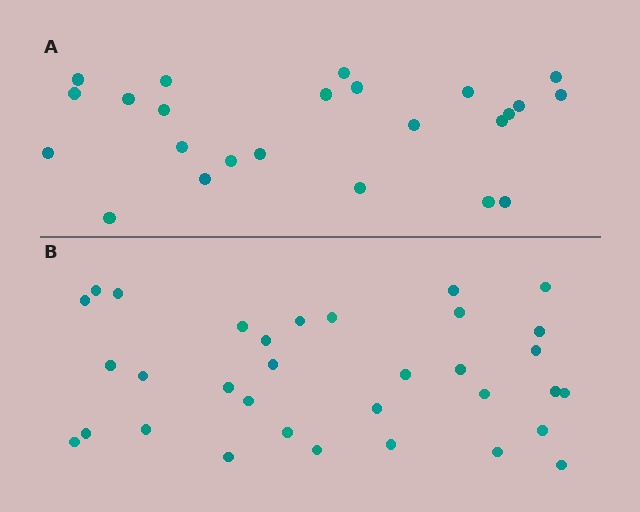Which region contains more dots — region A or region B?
Region B (the bottom region) has more dots.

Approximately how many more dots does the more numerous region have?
Region B has roughly 8 or so more dots than region A.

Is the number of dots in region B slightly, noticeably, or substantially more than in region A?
Region B has noticeably more, but not dramatically so. The ratio is roughly 1.4 to 1.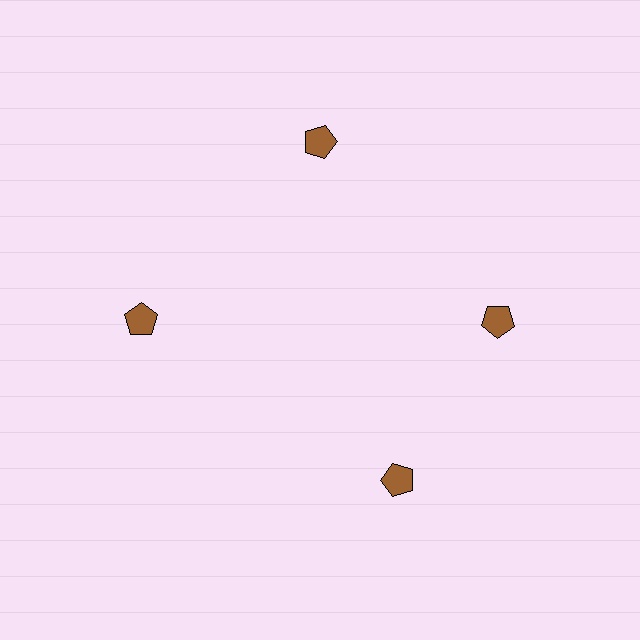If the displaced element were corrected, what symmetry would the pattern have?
It would have 4-fold rotational symmetry — the pattern would map onto itself every 90 degrees.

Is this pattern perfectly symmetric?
No. The 4 brown pentagons are arranged in a ring, but one element near the 6 o'clock position is rotated out of alignment along the ring, breaking the 4-fold rotational symmetry.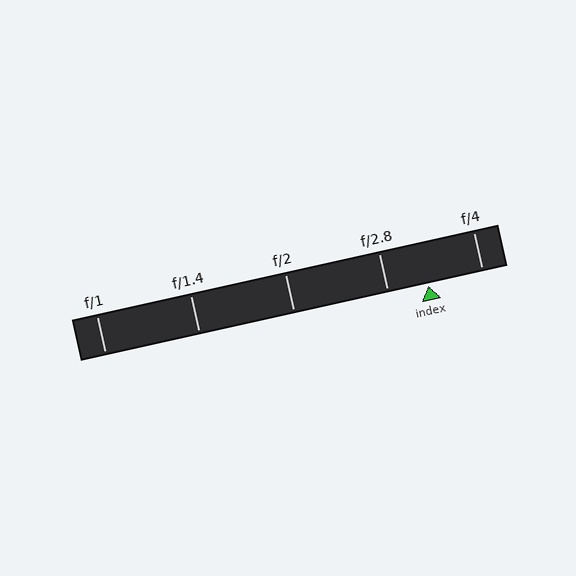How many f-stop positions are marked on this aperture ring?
There are 5 f-stop positions marked.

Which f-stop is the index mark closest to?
The index mark is closest to f/2.8.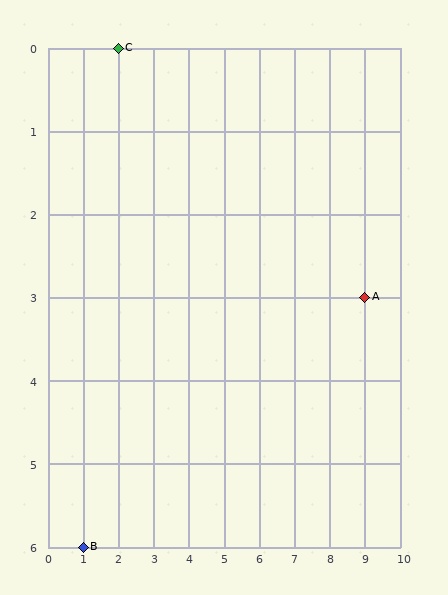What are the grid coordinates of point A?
Point A is at grid coordinates (9, 3).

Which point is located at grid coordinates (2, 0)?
Point C is at (2, 0).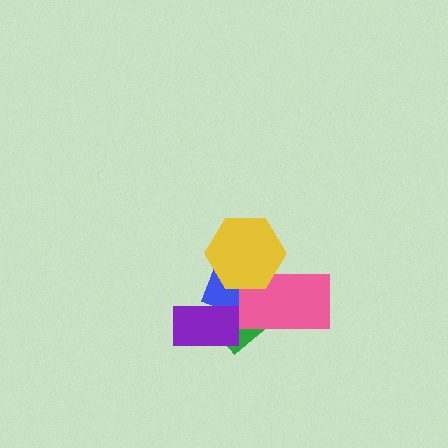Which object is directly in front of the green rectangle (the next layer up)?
The blue diamond is directly in front of the green rectangle.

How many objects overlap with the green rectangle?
3 objects overlap with the green rectangle.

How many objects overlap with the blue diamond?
4 objects overlap with the blue diamond.